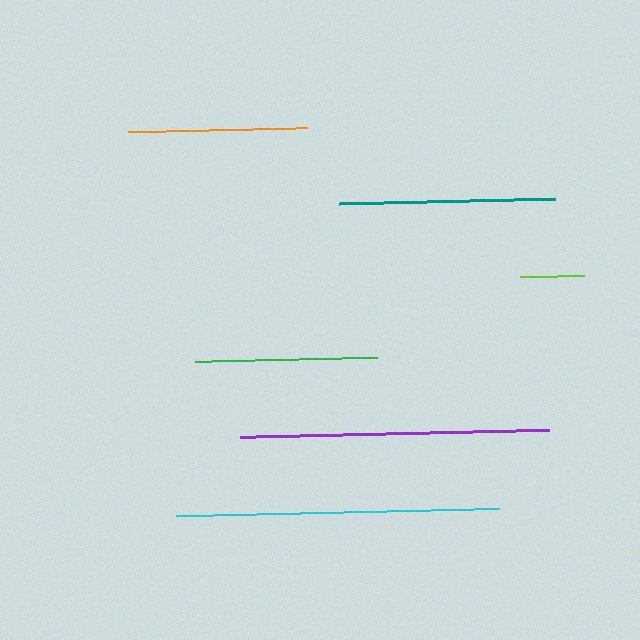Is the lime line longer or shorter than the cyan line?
The cyan line is longer than the lime line.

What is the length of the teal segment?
The teal segment is approximately 216 pixels long.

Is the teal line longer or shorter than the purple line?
The purple line is longer than the teal line.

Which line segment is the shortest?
The lime line is the shortest at approximately 64 pixels.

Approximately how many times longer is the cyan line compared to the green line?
The cyan line is approximately 1.8 times the length of the green line.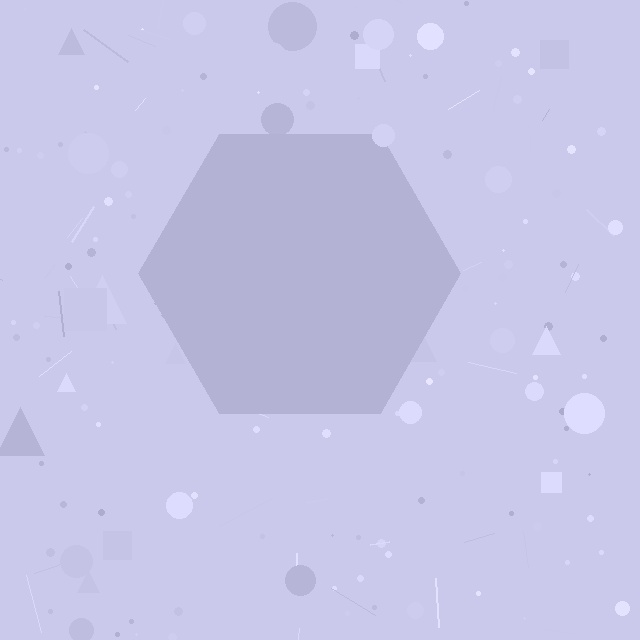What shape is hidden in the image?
A hexagon is hidden in the image.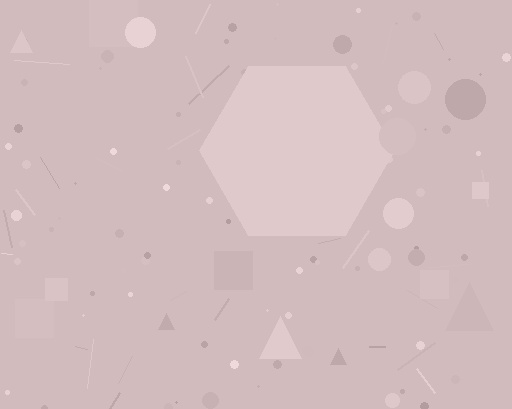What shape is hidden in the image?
A hexagon is hidden in the image.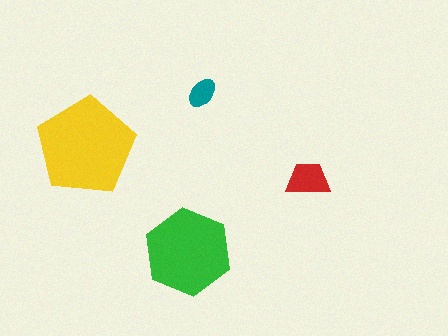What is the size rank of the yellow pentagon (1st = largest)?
1st.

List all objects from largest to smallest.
The yellow pentagon, the green hexagon, the red trapezoid, the teal ellipse.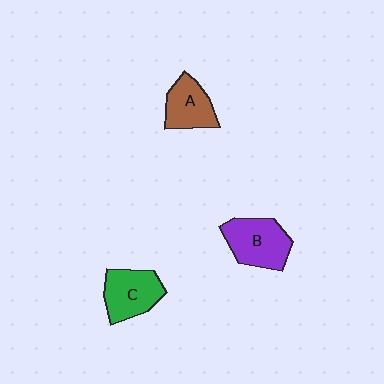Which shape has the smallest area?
Shape A (brown).